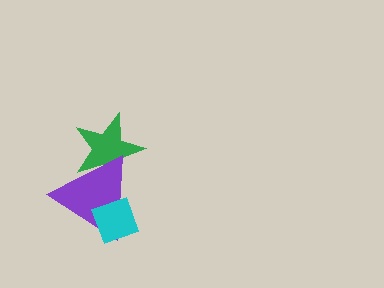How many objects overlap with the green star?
1 object overlaps with the green star.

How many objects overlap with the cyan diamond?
1 object overlaps with the cyan diamond.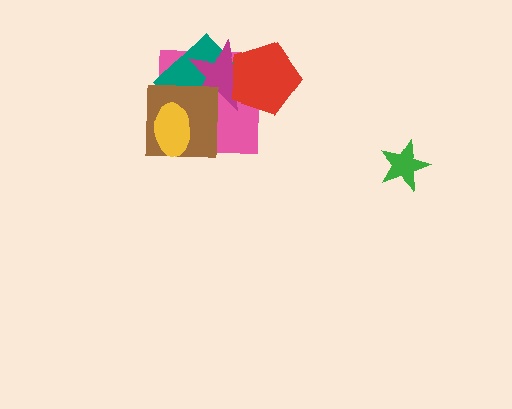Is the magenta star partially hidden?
Yes, it is partially covered by another shape.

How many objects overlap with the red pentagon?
2 objects overlap with the red pentagon.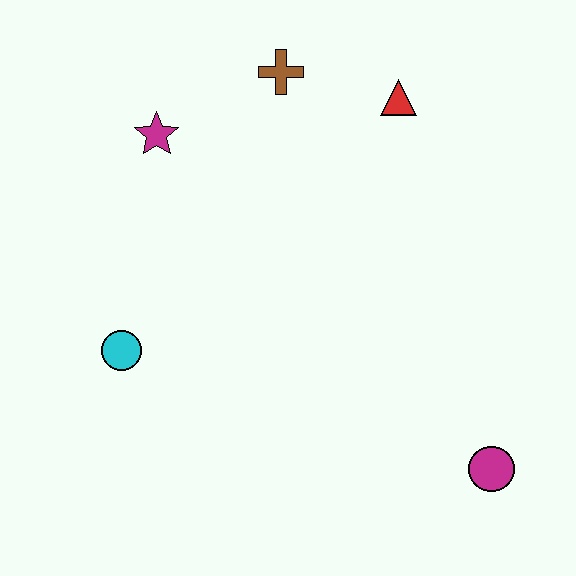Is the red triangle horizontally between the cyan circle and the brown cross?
No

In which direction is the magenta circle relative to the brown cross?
The magenta circle is below the brown cross.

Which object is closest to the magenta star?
The brown cross is closest to the magenta star.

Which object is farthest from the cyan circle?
The magenta circle is farthest from the cyan circle.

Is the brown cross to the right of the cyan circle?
Yes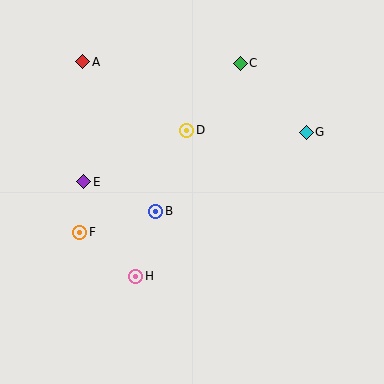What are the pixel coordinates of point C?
Point C is at (240, 63).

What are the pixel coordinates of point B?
Point B is at (156, 211).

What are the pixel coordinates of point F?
Point F is at (80, 232).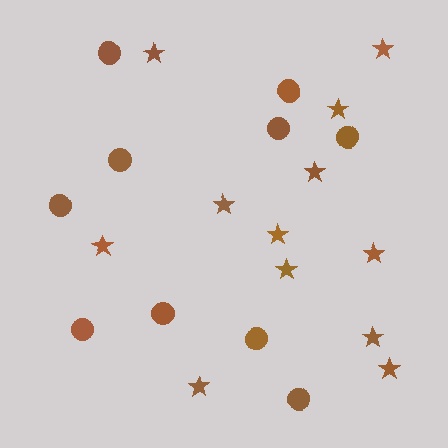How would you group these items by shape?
There are 2 groups: one group of stars (12) and one group of circles (10).